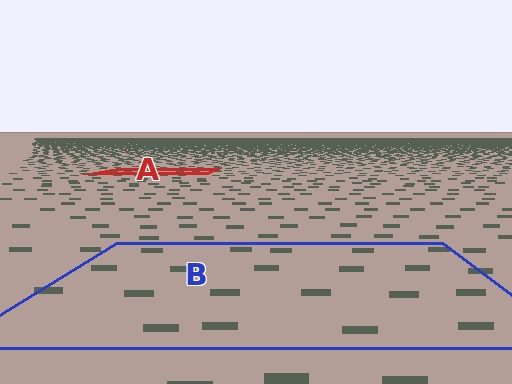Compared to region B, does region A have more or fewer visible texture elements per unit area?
Region A has more texture elements per unit area — they are packed more densely because it is farther away.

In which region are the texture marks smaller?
The texture marks are smaller in region A, because it is farther away.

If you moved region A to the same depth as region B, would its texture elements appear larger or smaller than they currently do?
They would appear larger. At a closer depth, the same texture elements are projected at a bigger on-screen size.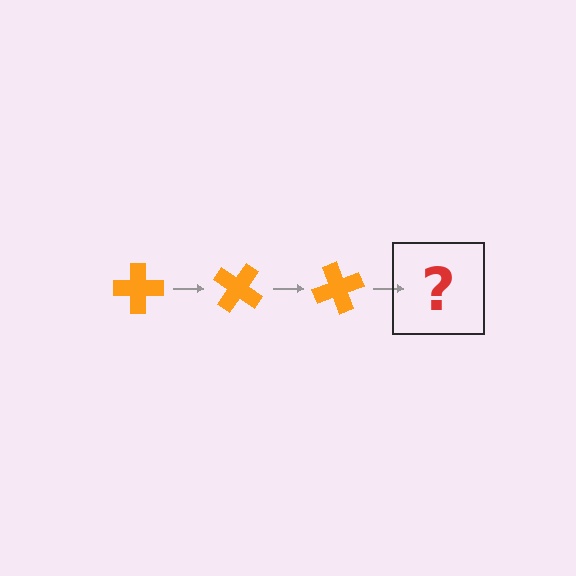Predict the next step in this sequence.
The next step is an orange cross rotated 105 degrees.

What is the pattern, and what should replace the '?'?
The pattern is that the cross rotates 35 degrees each step. The '?' should be an orange cross rotated 105 degrees.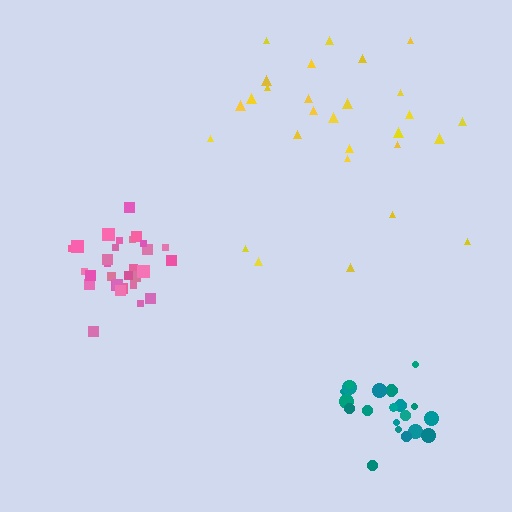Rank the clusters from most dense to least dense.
pink, teal, yellow.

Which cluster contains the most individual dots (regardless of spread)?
Pink (31).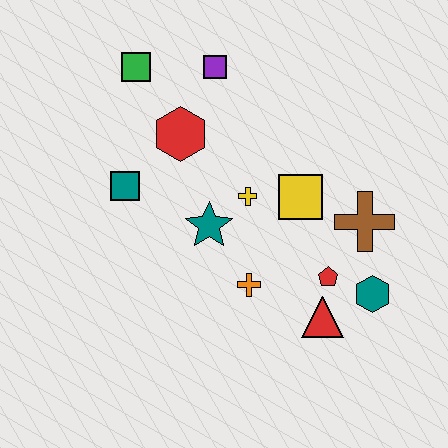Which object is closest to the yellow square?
The yellow cross is closest to the yellow square.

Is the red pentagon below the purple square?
Yes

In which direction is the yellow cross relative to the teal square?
The yellow cross is to the right of the teal square.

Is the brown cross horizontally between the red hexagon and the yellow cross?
No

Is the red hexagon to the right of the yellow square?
No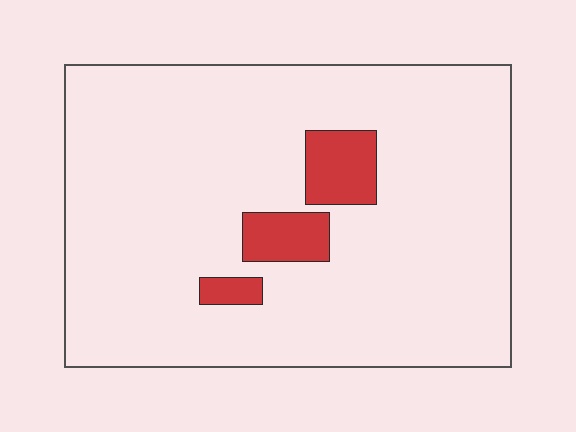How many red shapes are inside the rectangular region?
3.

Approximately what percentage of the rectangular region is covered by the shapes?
Approximately 10%.